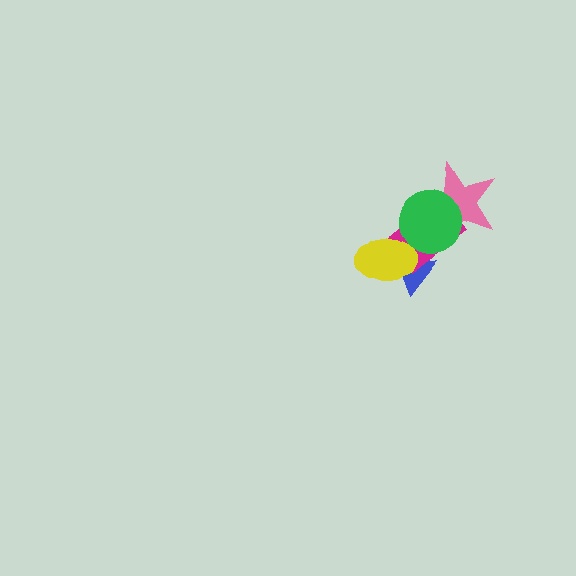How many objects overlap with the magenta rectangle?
4 objects overlap with the magenta rectangle.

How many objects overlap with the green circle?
2 objects overlap with the green circle.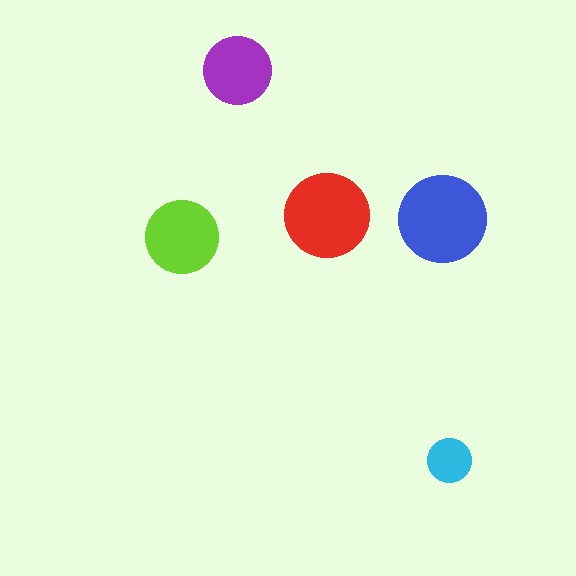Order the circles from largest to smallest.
the blue one, the red one, the lime one, the purple one, the cyan one.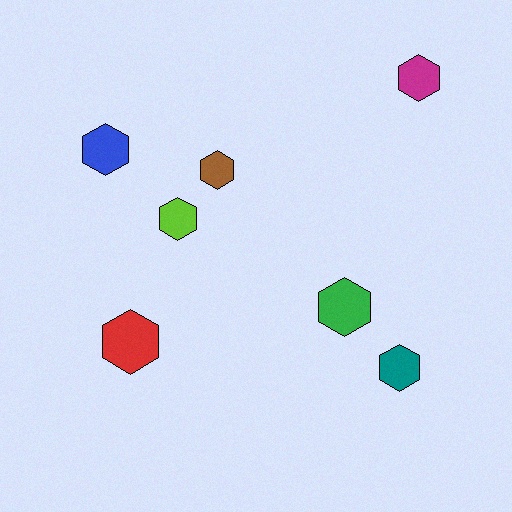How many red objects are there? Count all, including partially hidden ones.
There is 1 red object.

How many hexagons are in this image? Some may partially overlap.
There are 7 hexagons.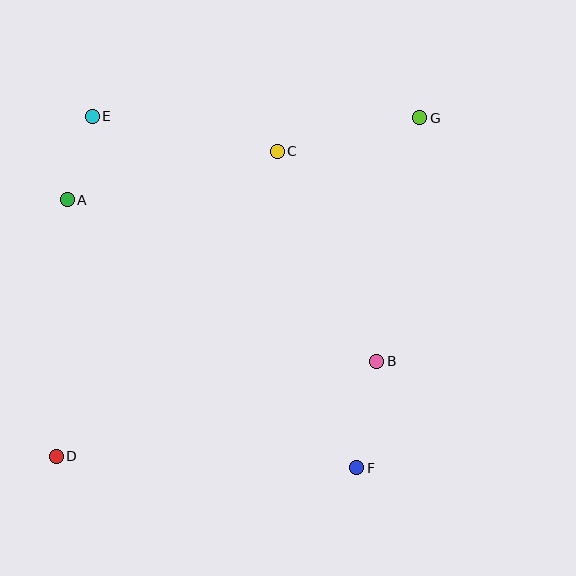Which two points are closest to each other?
Points A and E are closest to each other.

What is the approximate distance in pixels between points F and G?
The distance between F and G is approximately 356 pixels.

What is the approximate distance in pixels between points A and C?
The distance between A and C is approximately 216 pixels.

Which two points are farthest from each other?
Points D and G are farthest from each other.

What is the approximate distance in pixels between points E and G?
The distance between E and G is approximately 327 pixels.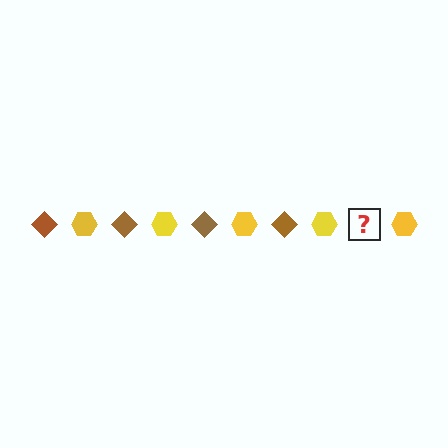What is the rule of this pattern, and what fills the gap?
The rule is that the pattern alternates between brown diamond and yellow hexagon. The gap should be filled with a brown diamond.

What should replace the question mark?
The question mark should be replaced with a brown diamond.